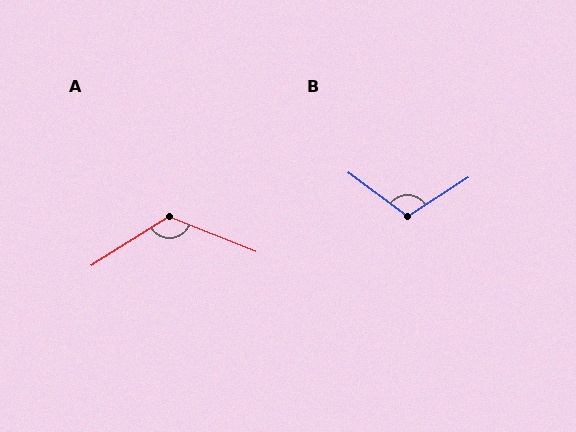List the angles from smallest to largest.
B (111°), A (126°).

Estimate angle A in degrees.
Approximately 126 degrees.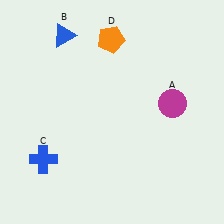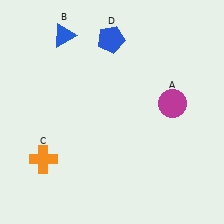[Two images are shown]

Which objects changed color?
C changed from blue to orange. D changed from orange to blue.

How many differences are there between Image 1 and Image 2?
There are 2 differences between the two images.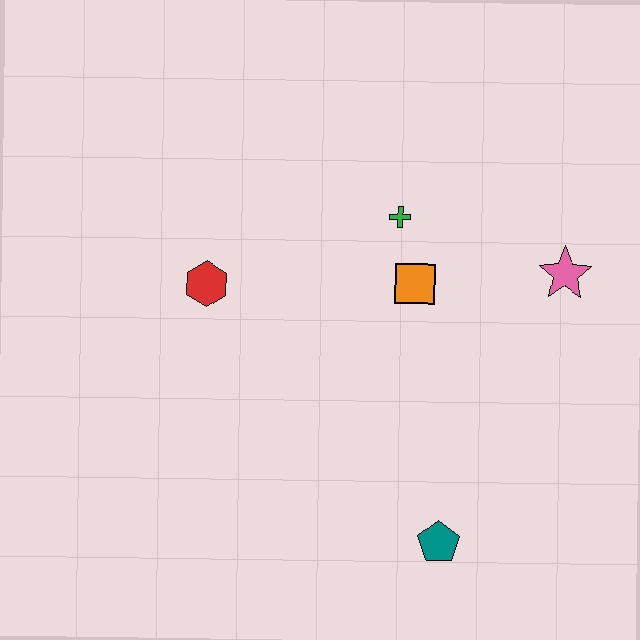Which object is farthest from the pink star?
The red hexagon is farthest from the pink star.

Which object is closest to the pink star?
The orange square is closest to the pink star.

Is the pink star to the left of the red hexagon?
No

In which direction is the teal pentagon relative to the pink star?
The teal pentagon is below the pink star.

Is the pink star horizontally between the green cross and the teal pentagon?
No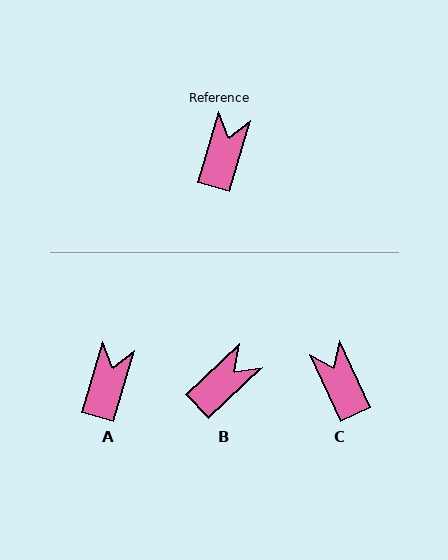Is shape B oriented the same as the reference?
No, it is off by about 31 degrees.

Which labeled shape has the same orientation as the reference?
A.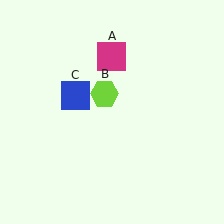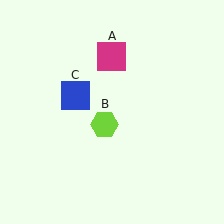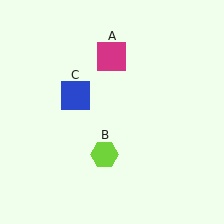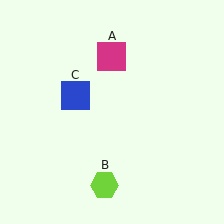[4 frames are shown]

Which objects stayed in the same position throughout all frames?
Magenta square (object A) and blue square (object C) remained stationary.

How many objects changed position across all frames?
1 object changed position: lime hexagon (object B).